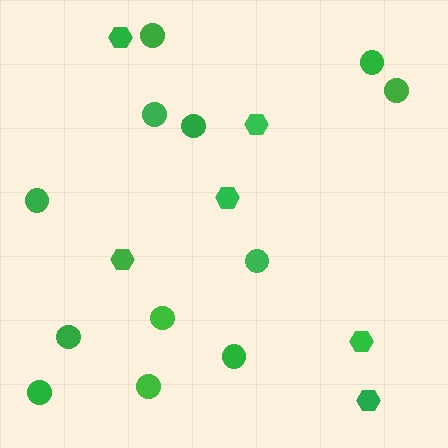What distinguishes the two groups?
There are 2 groups: one group of hexagons (6) and one group of circles (12).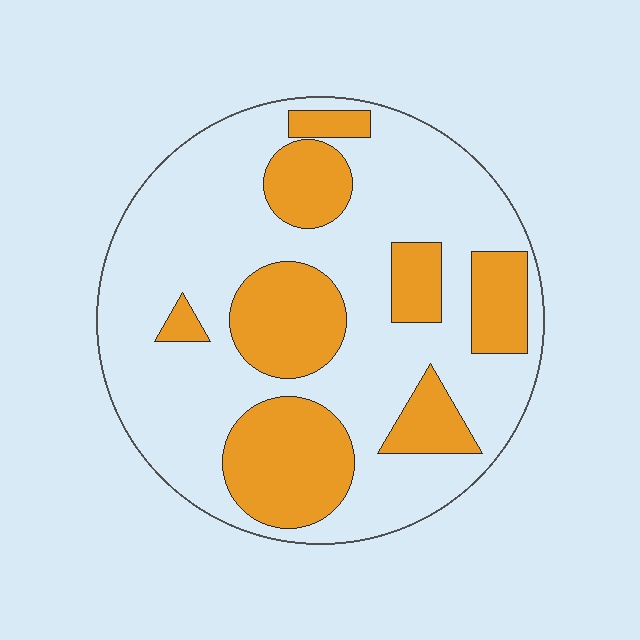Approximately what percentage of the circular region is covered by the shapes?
Approximately 30%.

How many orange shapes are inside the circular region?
8.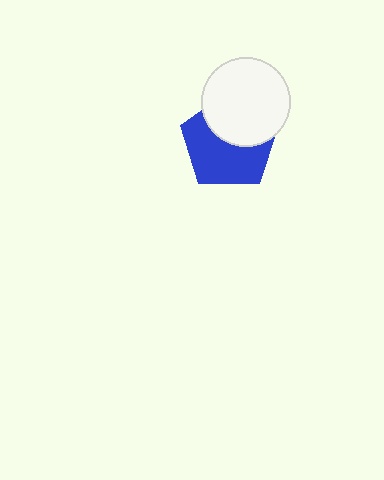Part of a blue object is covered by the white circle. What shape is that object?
It is a pentagon.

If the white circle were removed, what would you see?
You would see the complete blue pentagon.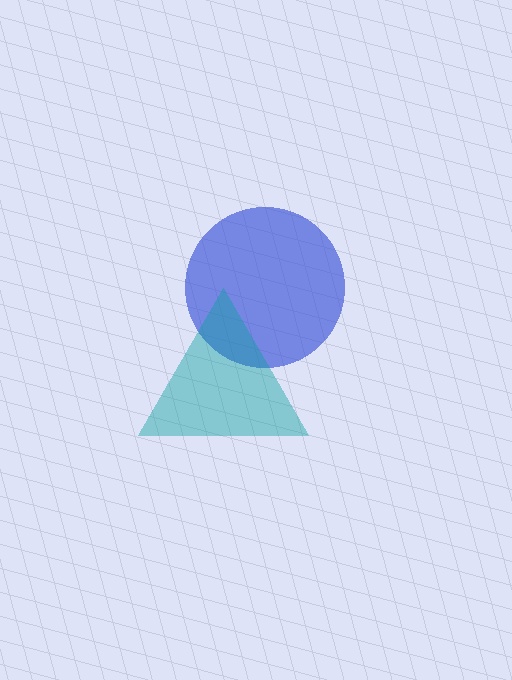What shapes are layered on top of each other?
The layered shapes are: a blue circle, a teal triangle.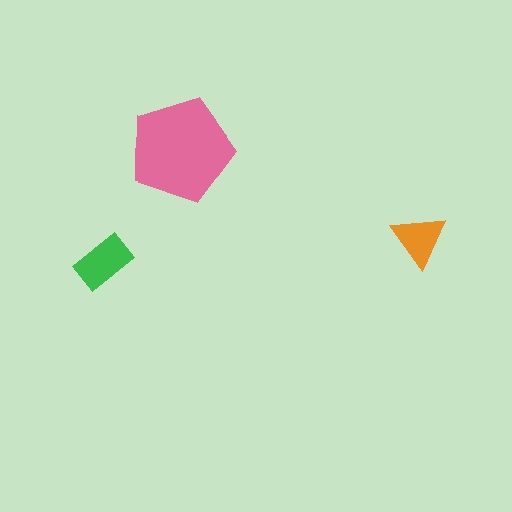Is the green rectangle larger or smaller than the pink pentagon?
Smaller.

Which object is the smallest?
The orange triangle.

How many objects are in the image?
There are 3 objects in the image.